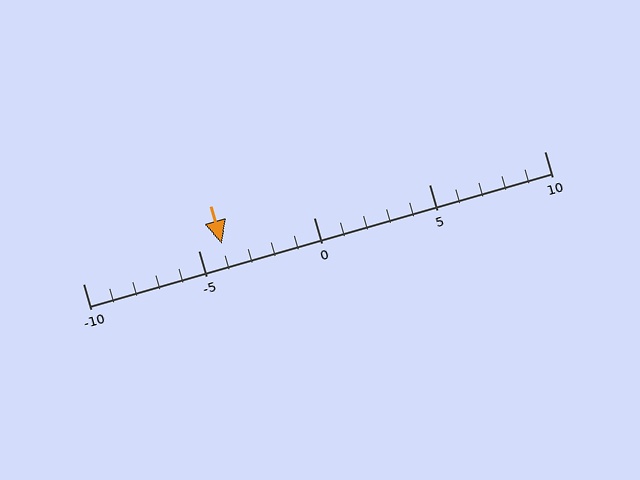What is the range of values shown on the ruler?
The ruler shows values from -10 to 10.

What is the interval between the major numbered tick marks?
The major tick marks are spaced 5 units apart.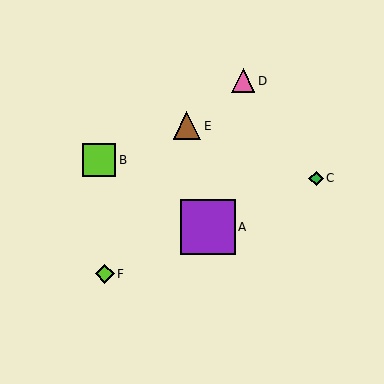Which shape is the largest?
The purple square (labeled A) is the largest.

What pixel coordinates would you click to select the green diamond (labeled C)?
Click at (316, 178) to select the green diamond C.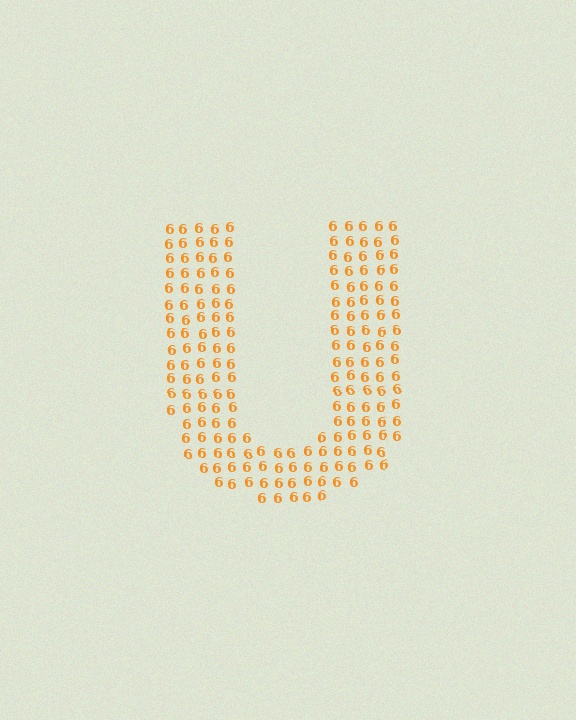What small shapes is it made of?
It is made of small digit 6's.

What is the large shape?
The large shape is the letter U.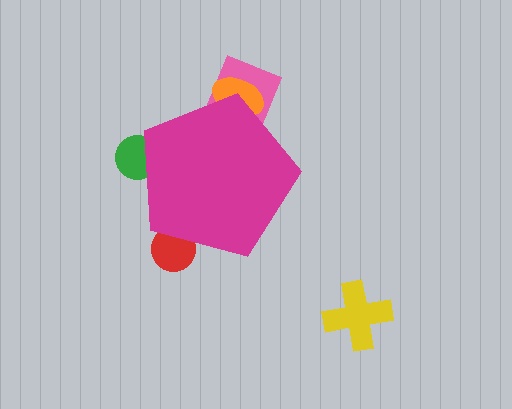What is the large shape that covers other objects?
A magenta pentagon.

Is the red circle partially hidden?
Yes, the red circle is partially hidden behind the magenta pentagon.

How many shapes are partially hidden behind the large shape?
4 shapes are partially hidden.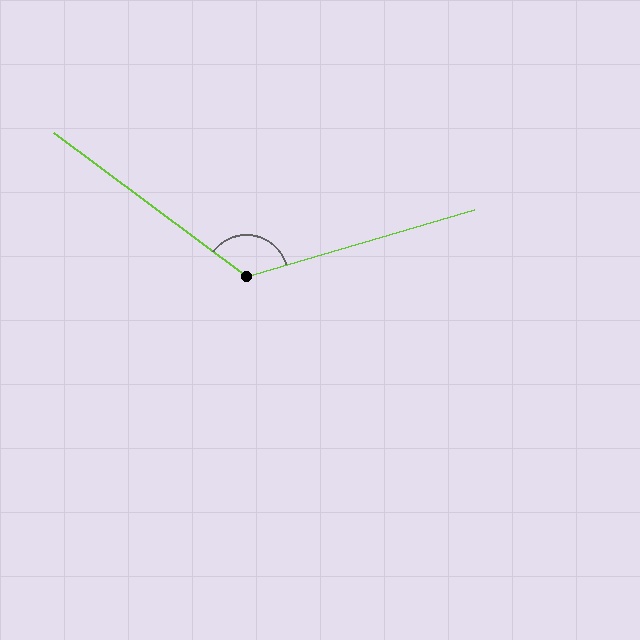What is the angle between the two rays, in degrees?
Approximately 127 degrees.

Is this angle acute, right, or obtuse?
It is obtuse.